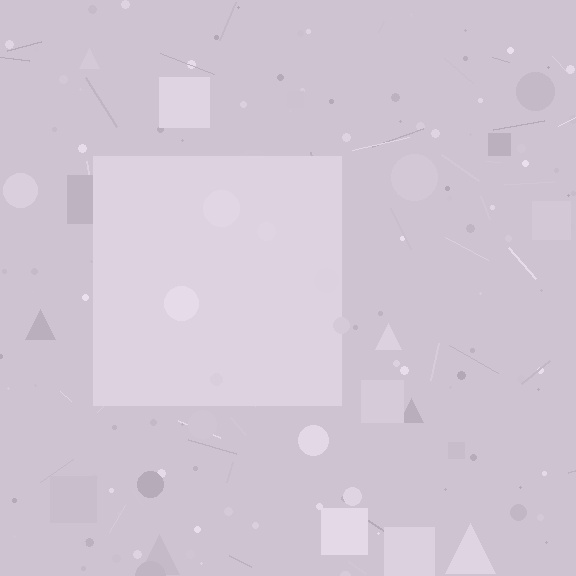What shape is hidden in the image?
A square is hidden in the image.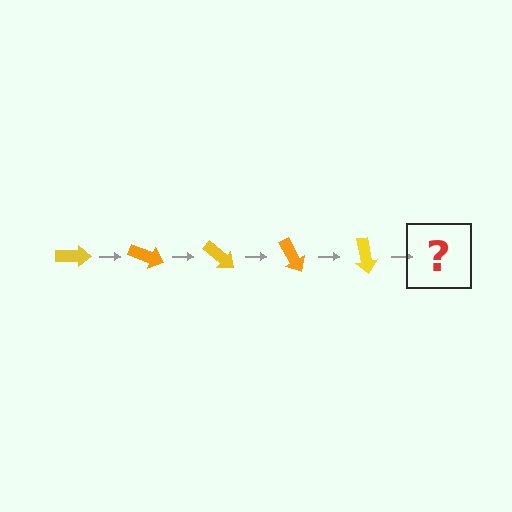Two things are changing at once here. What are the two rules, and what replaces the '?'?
The two rules are that it rotates 20 degrees each step and the color cycles through yellow and orange. The '?' should be an orange arrow, rotated 100 degrees from the start.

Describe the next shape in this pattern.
It should be an orange arrow, rotated 100 degrees from the start.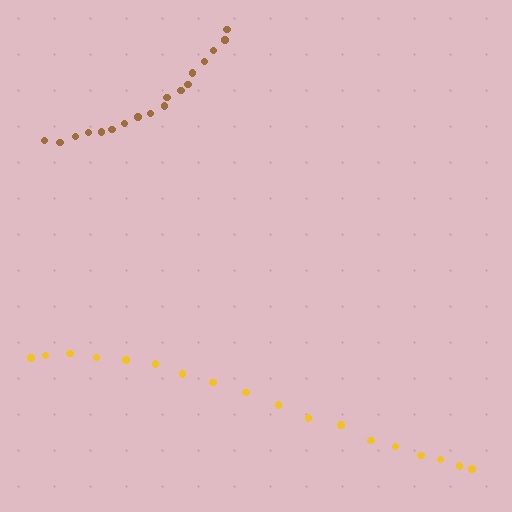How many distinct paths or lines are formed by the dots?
There are 2 distinct paths.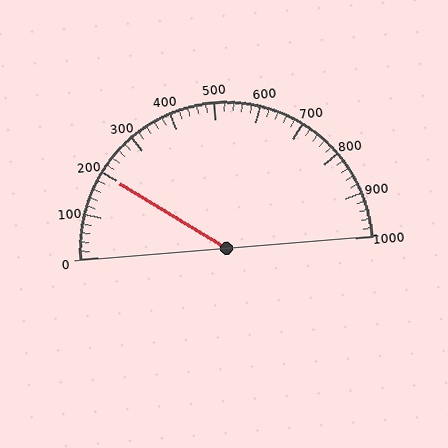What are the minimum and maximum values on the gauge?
The gauge ranges from 0 to 1000.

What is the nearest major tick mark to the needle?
The nearest major tick mark is 200.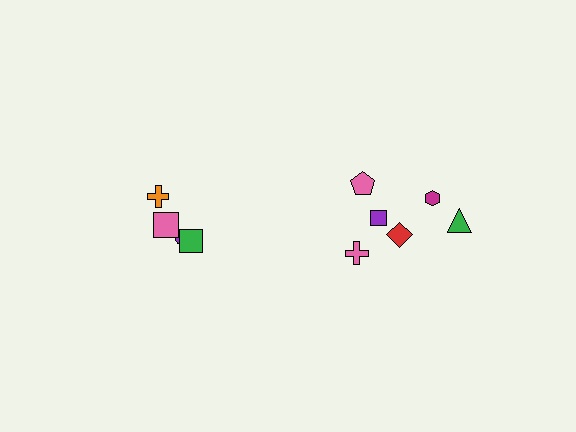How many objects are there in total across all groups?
There are 10 objects.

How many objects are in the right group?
There are 6 objects.